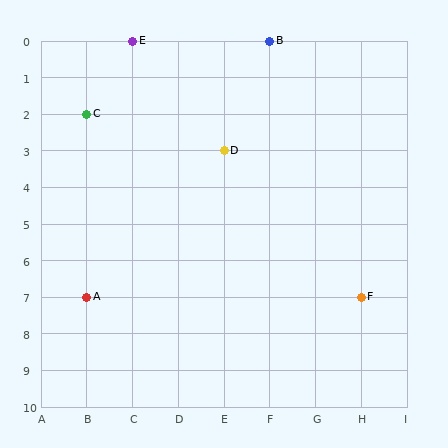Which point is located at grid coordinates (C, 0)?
Point E is at (C, 0).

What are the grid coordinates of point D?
Point D is at grid coordinates (E, 3).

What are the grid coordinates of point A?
Point A is at grid coordinates (B, 7).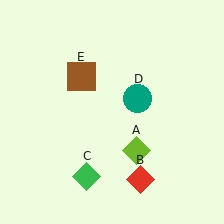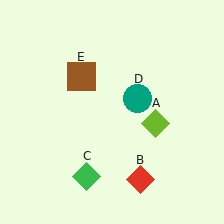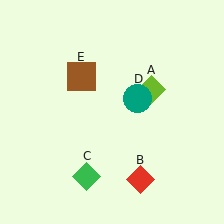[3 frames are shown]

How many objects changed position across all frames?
1 object changed position: lime diamond (object A).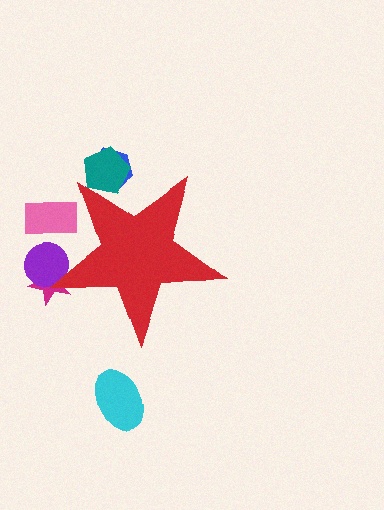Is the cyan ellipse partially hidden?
No, the cyan ellipse is fully visible.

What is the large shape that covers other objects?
A red star.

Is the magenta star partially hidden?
Yes, the magenta star is partially hidden behind the red star.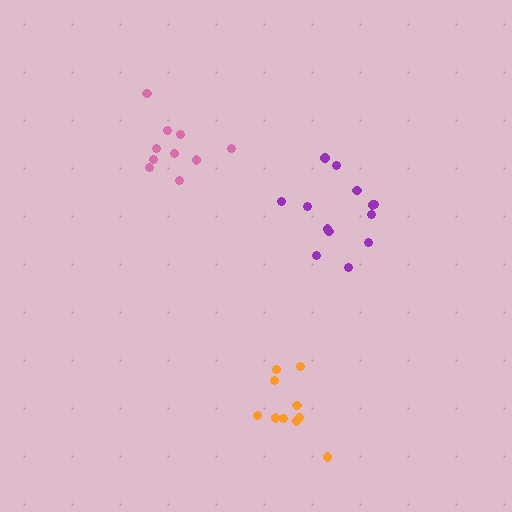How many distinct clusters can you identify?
There are 3 distinct clusters.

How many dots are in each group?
Group 1: 10 dots, Group 2: 13 dots, Group 3: 10 dots (33 total).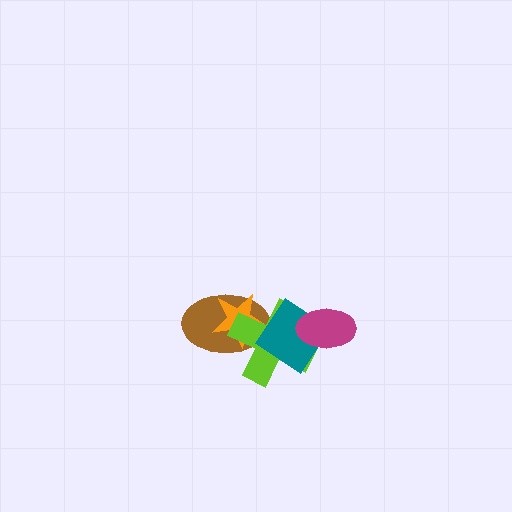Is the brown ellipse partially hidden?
Yes, it is partially covered by another shape.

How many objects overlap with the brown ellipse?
3 objects overlap with the brown ellipse.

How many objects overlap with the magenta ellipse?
2 objects overlap with the magenta ellipse.